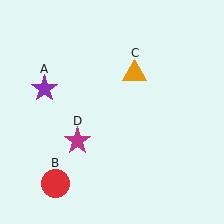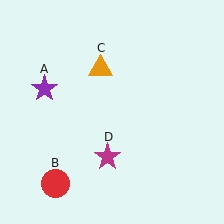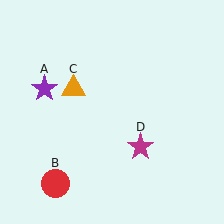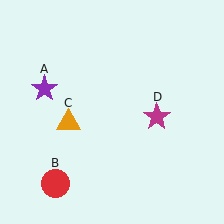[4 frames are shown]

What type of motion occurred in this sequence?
The orange triangle (object C), magenta star (object D) rotated counterclockwise around the center of the scene.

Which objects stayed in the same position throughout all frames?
Purple star (object A) and red circle (object B) remained stationary.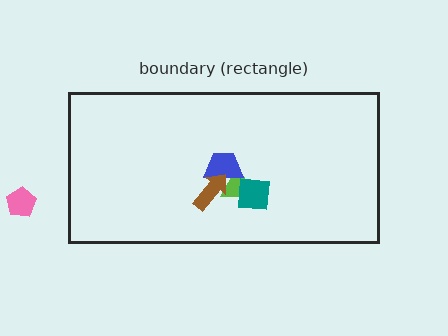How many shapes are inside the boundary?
4 inside, 1 outside.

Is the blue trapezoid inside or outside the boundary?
Inside.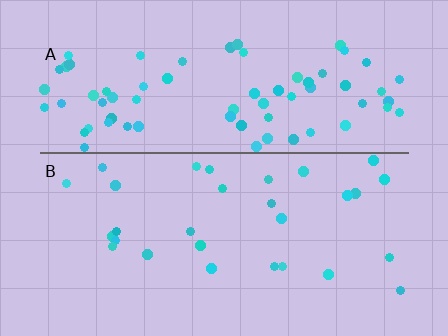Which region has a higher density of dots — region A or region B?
A (the top).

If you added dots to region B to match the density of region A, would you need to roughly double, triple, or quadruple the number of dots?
Approximately triple.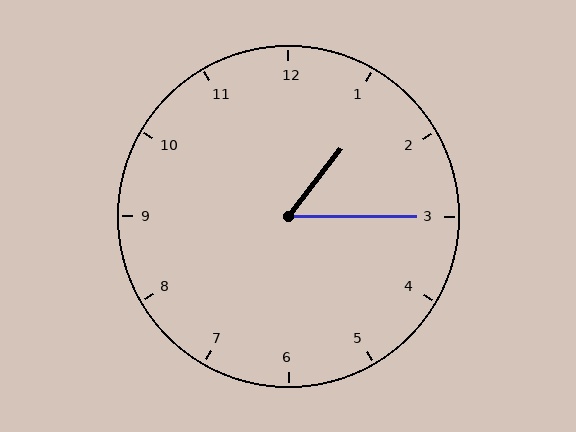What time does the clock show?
1:15.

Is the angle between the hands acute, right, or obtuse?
It is acute.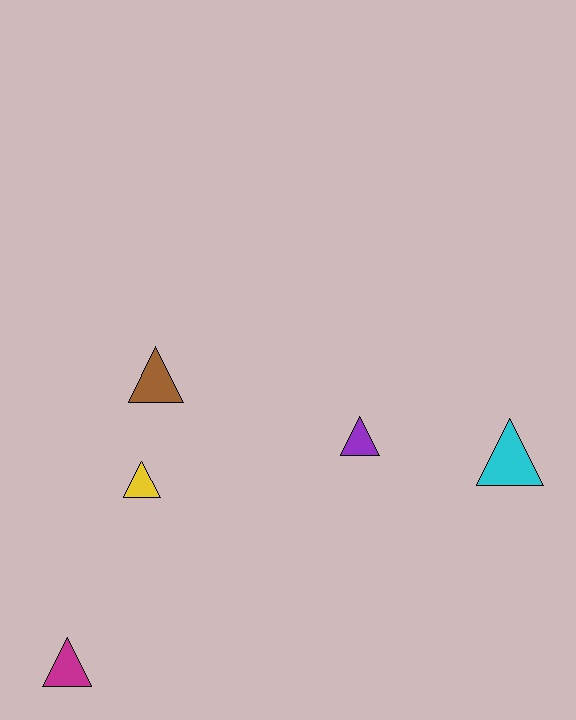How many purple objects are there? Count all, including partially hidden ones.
There is 1 purple object.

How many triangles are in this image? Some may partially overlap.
There are 5 triangles.